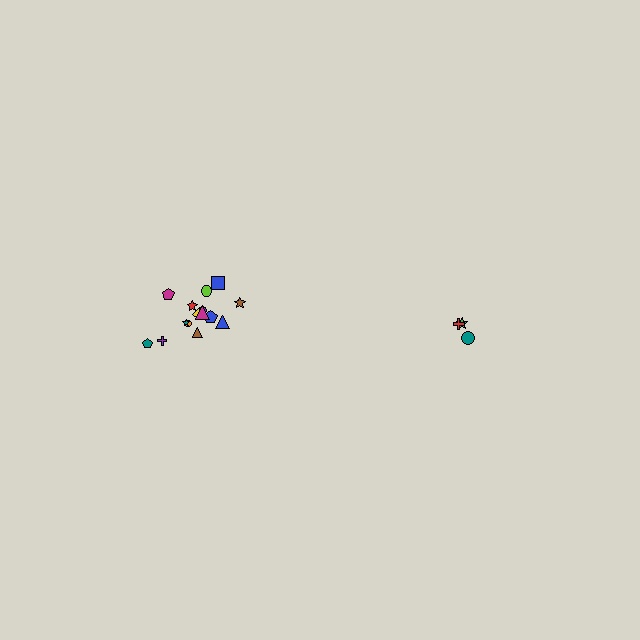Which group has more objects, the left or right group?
The left group.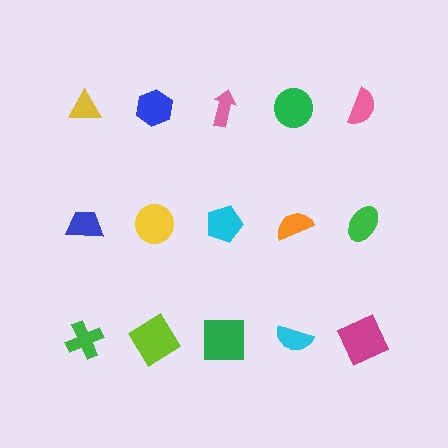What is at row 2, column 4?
An orange semicircle.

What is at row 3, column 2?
A lime diamond.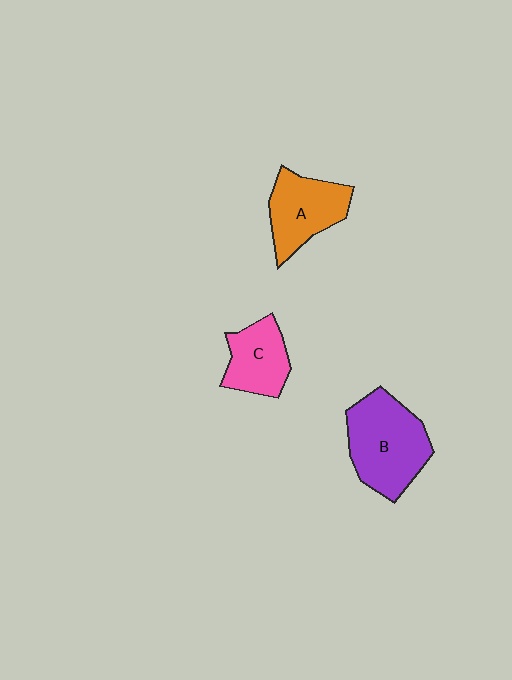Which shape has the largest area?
Shape B (purple).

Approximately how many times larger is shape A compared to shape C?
Approximately 1.2 times.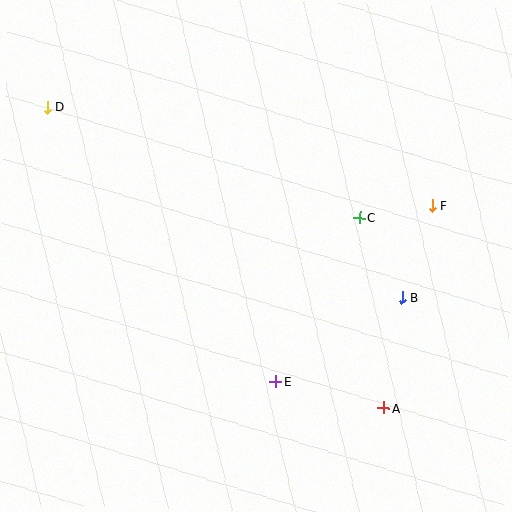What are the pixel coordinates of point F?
Point F is at (432, 206).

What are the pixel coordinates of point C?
Point C is at (360, 218).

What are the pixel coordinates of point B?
Point B is at (402, 298).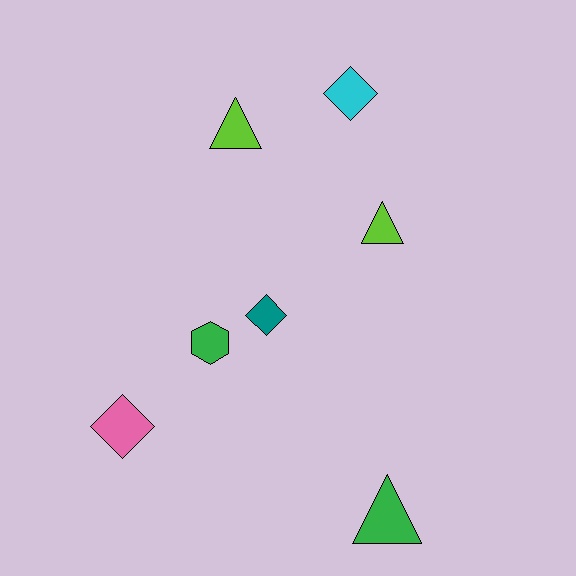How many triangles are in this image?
There are 3 triangles.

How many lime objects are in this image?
There are 2 lime objects.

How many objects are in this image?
There are 7 objects.